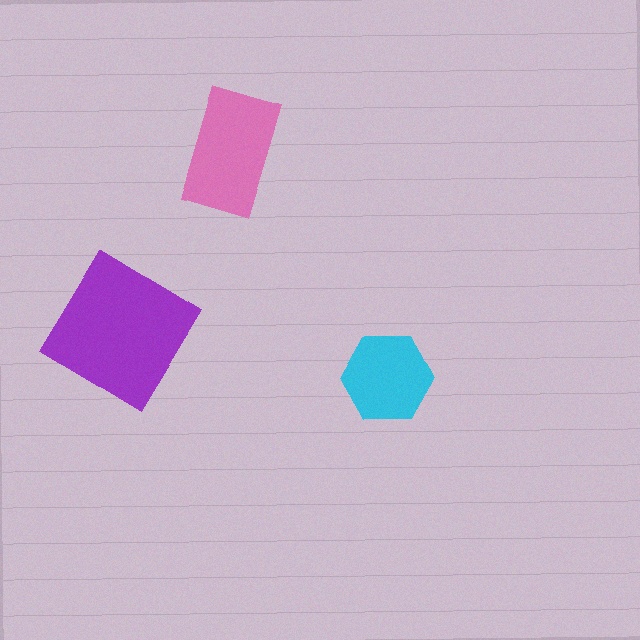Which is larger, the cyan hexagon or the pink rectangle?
The pink rectangle.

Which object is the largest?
The purple diamond.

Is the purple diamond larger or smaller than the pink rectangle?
Larger.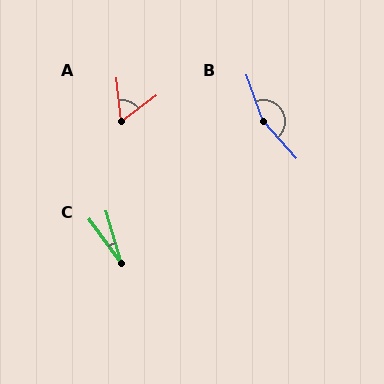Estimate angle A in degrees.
Approximately 59 degrees.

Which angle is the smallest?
C, at approximately 20 degrees.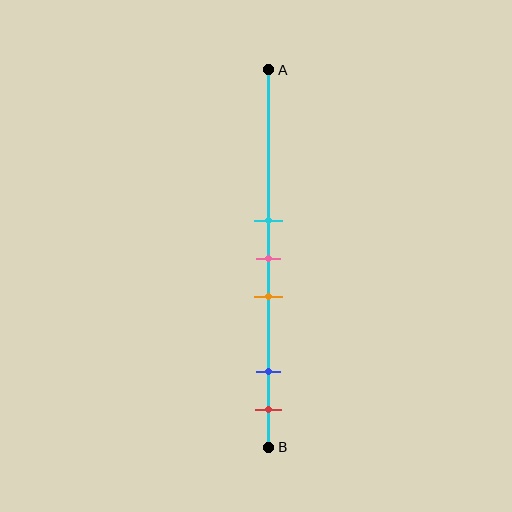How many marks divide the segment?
There are 5 marks dividing the segment.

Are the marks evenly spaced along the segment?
No, the marks are not evenly spaced.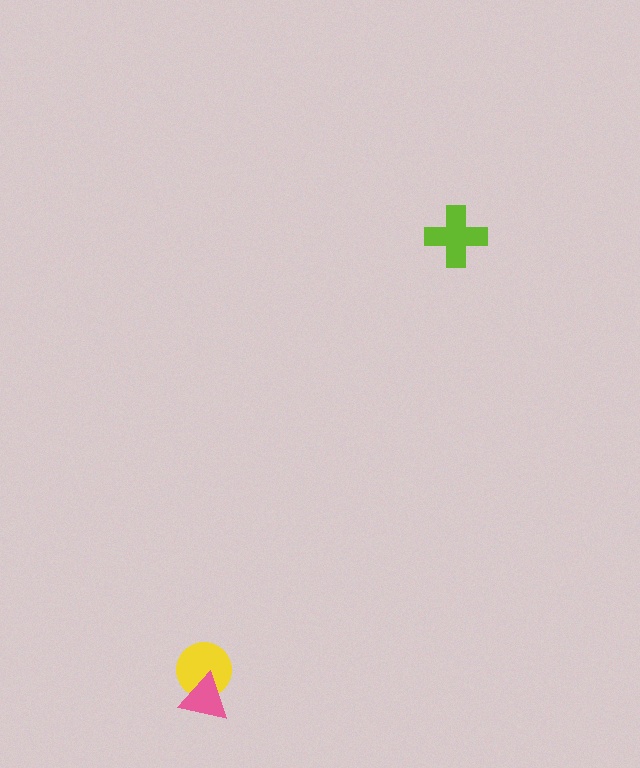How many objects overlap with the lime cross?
0 objects overlap with the lime cross.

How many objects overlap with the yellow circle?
1 object overlaps with the yellow circle.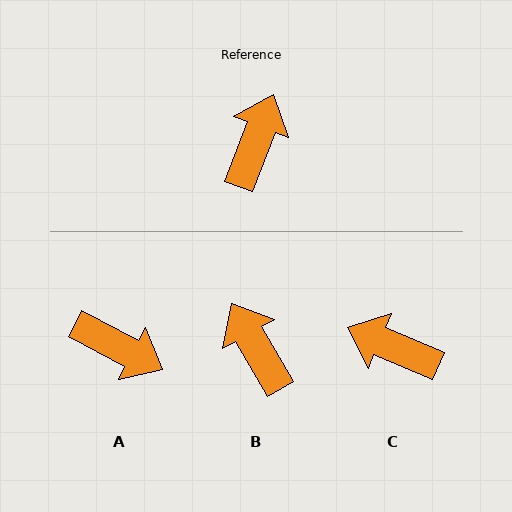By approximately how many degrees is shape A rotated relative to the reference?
Approximately 97 degrees clockwise.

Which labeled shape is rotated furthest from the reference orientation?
A, about 97 degrees away.